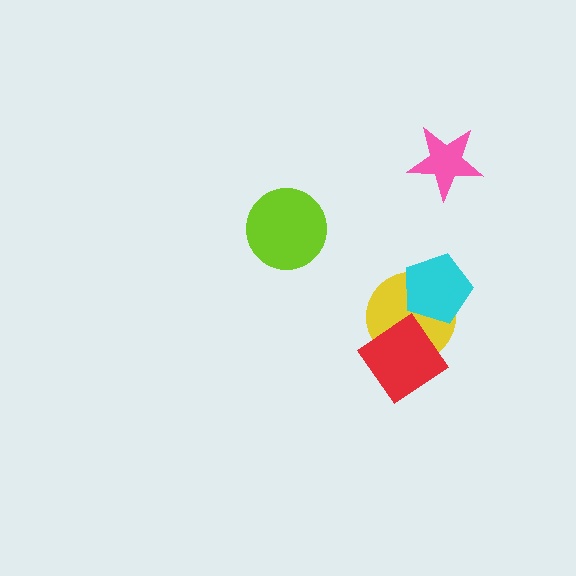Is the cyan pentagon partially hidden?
No, no other shape covers it.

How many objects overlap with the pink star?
0 objects overlap with the pink star.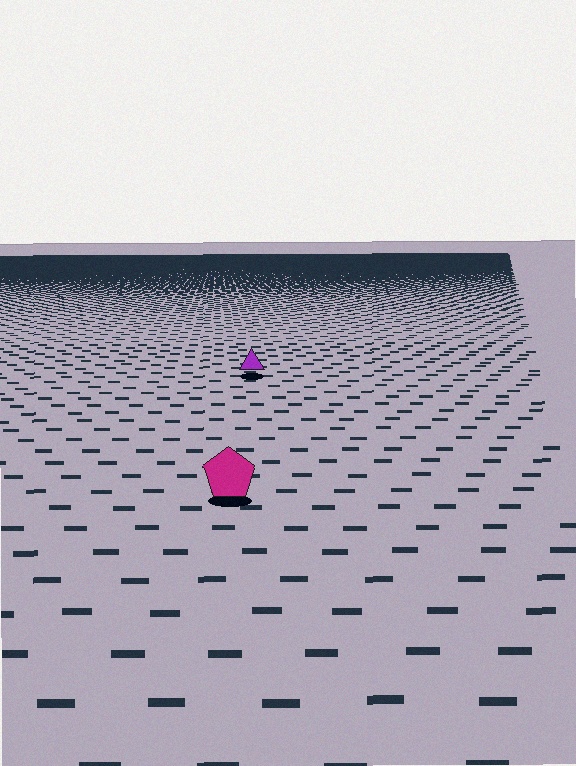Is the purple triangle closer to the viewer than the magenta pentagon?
No. The magenta pentagon is closer — you can tell from the texture gradient: the ground texture is coarser near it.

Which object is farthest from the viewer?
The purple triangle is farthest from the viewer. It appears smaller and the ground texture around it is denser.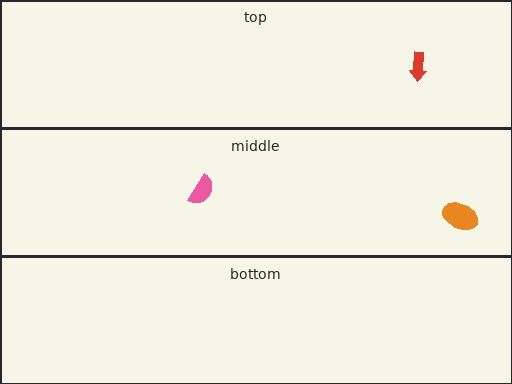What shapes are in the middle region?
The pink semicircle, the orange ellipse.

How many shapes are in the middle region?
2.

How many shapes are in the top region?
1.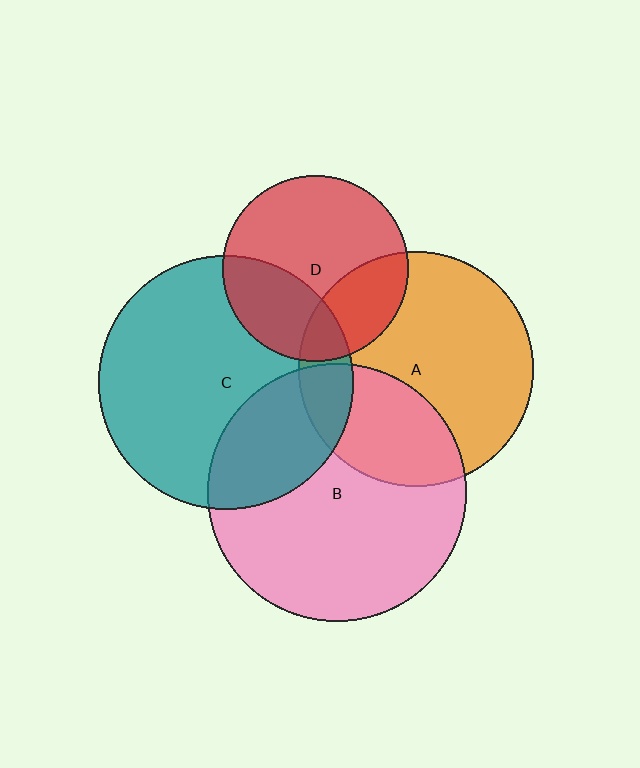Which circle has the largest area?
Circle B (pink).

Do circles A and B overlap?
Yes.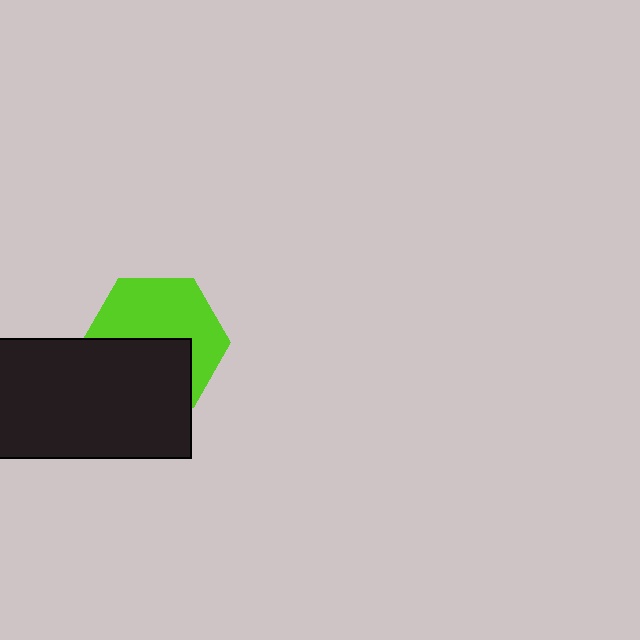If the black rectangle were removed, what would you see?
You would see the complete lime hexagon.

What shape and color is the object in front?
The object in front is a black rectangle.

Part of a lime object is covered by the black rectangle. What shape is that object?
It is a hexagon.